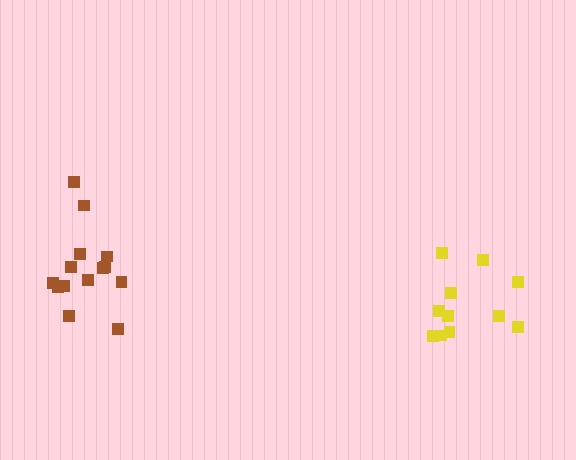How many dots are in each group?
Group 1: 11 dots, Group 2: 14 dots (25 total).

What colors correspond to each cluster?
The clusters are colored: yellow, brown.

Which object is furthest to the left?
The brown cluster is leftmost.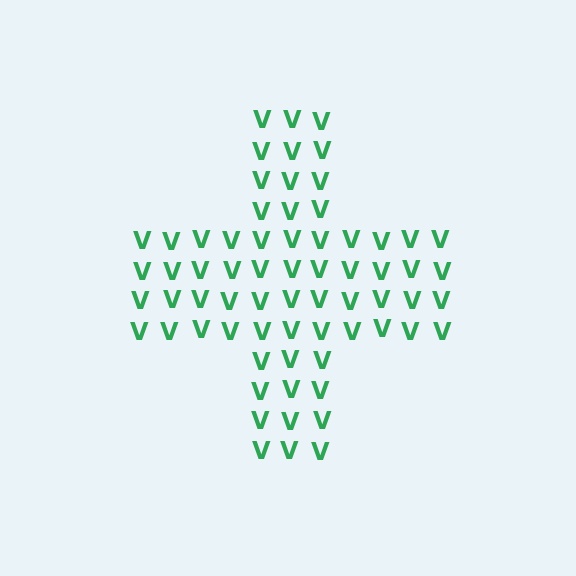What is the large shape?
The large shape is a cross.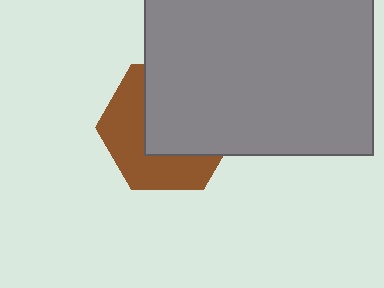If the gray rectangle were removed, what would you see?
You would see the complete brown hexagon.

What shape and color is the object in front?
The object in front is a gray rectangle.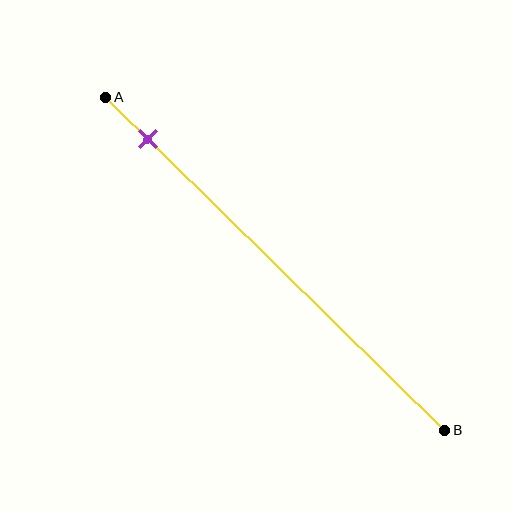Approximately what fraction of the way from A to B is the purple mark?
The purple mark is approximately 15% of the way from A to B.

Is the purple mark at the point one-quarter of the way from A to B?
No, the mark is at about 15% from A, not at the 25% one-quarter point.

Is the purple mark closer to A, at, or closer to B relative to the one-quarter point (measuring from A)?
The purple mark is closer to point A than the one-quarter point of segment AB.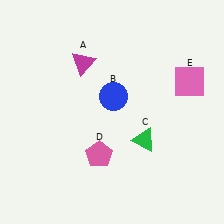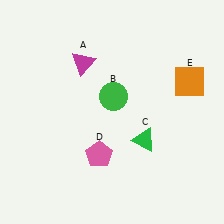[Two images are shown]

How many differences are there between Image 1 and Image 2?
There are 2 differences between the two images.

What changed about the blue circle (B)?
In Image 1, B is blue. In Image 2, it changed to green.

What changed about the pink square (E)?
In Image 1, E is pink. In Image 2, it changed to orange.